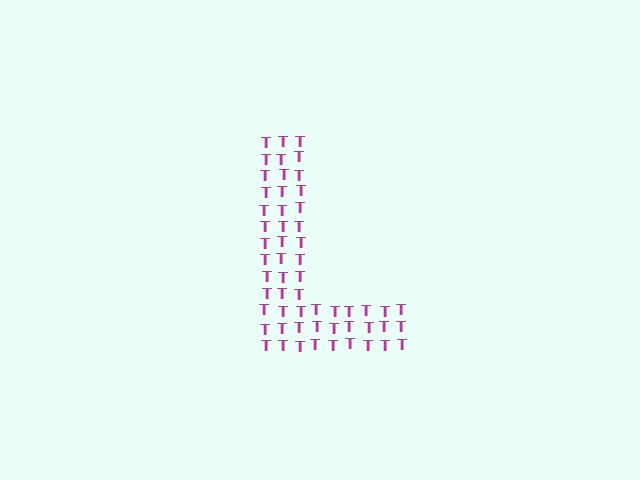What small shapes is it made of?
It is made of small letter T's.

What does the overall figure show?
The overall figure shows the letter L.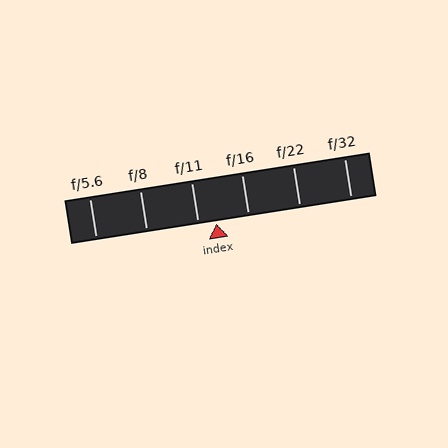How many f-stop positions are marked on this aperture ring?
There are 6 f-stop positions marked.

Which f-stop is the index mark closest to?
The index mark is closest to f/11.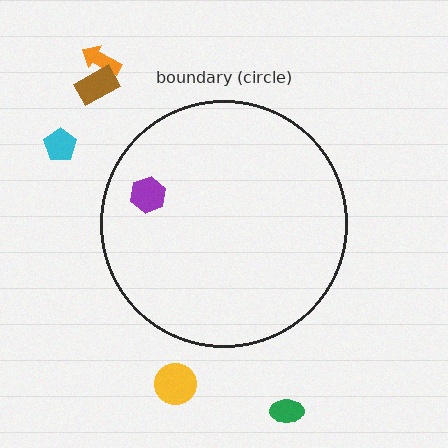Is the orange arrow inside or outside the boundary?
Outside.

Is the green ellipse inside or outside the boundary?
Outside.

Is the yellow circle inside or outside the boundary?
Outside.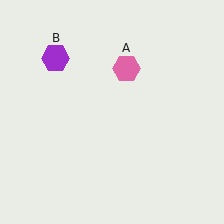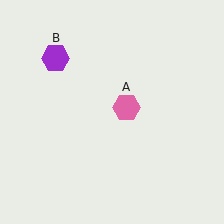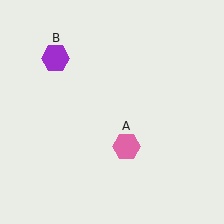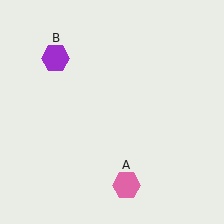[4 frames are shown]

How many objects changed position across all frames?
1 object changed position: pink hexagon (object A).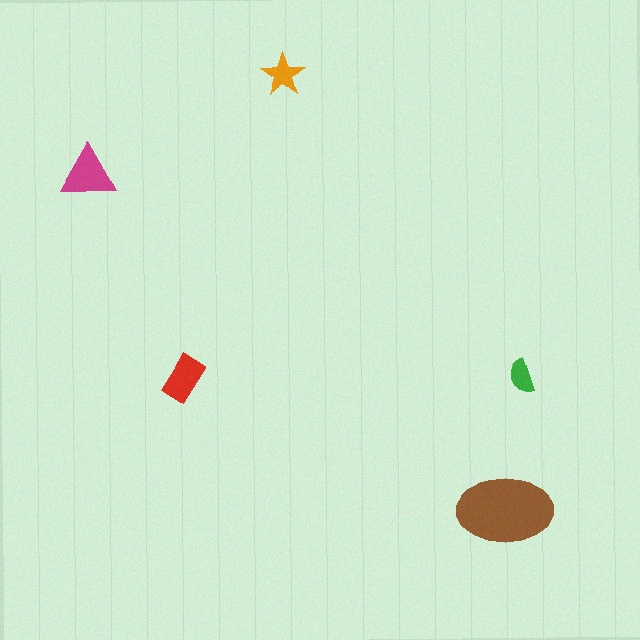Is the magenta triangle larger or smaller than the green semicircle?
Larger.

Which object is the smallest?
The green semicircle.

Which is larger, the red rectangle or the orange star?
The red rectangle.